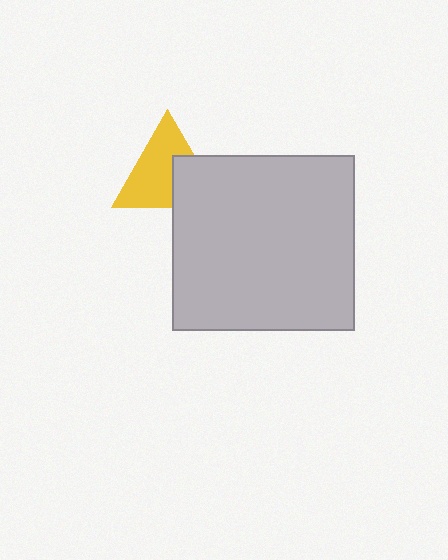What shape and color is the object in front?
The object in front is a light gray rectangle.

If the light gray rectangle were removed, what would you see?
You would see the complete yellow triangle.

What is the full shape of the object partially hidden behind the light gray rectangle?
The partially hidden object is a yellow triangle.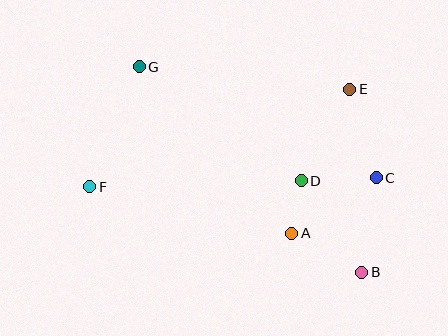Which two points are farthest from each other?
Points B and G are farthest from each other.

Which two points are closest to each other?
Points A and D are closest to each other.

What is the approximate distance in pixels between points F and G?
The distance between F and G is approximately 130 pixels.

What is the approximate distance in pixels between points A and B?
The distance between A and B is approximately 80 pixels.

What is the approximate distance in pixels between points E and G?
The distance between E and G is approximately 212 pixels.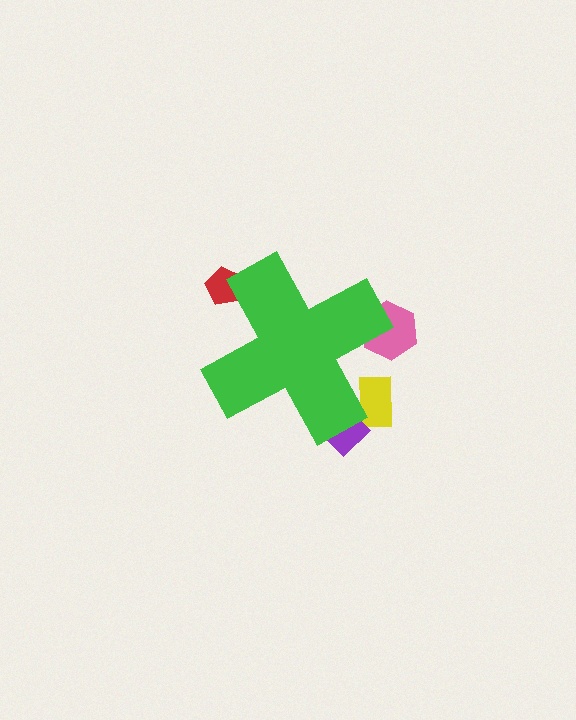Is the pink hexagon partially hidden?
Yes, the pink hexagon is partially hidden behind the green cross.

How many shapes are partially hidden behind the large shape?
4 shapes are partially hidden.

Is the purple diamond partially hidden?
Yes, the purple diamond is partially hidden behind the green cross.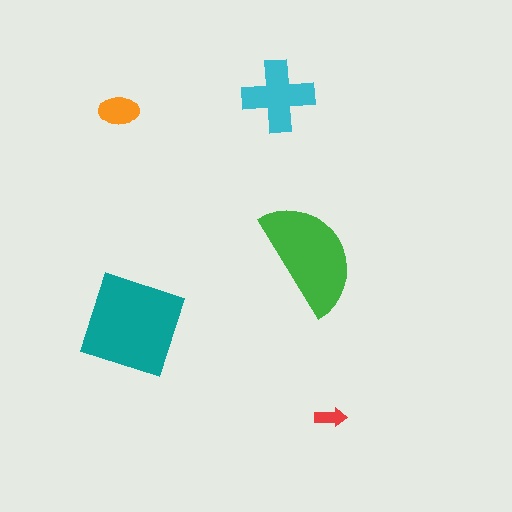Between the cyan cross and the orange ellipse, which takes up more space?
The cyan cross.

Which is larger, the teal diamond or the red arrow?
The teal diamond.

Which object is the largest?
The teal diamond.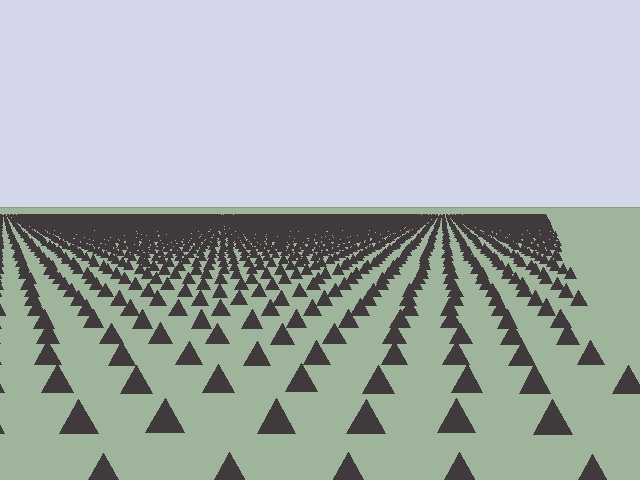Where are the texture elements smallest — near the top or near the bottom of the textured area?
Near the top.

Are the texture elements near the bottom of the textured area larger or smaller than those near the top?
Larger. Near the bottom, elements are closer to the viewer and appear at a bigger on-screen size.